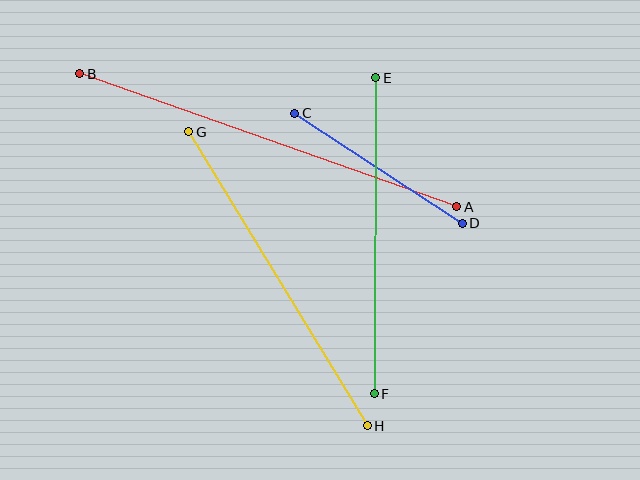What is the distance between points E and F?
The distance is approximately 316 pixels.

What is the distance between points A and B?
The distance is approximately 400 pixels.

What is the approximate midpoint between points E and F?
The midpoint is at approximately (375, 236) pixels.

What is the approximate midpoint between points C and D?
The midpoint is at approximately (379, 168) pixels.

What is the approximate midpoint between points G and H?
The midpoint is at approximately (278, 279) pixels.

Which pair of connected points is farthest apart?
Points A and B are farthest apart.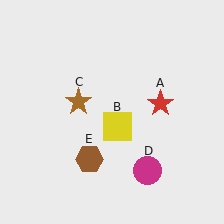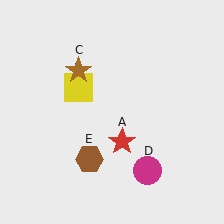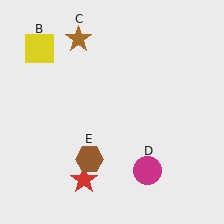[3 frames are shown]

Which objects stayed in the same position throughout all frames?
Magenta circle (object D) and brown hexagon (object E) remained stationary.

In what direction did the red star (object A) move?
The red star (object A) moved down and to the left.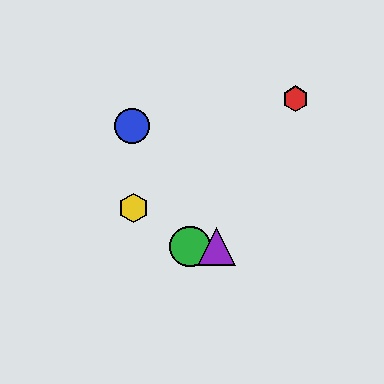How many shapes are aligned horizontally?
2 shapes (the green circle, the purple triangle) are aligned horizontally.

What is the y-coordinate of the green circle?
The green circle is at y≈246.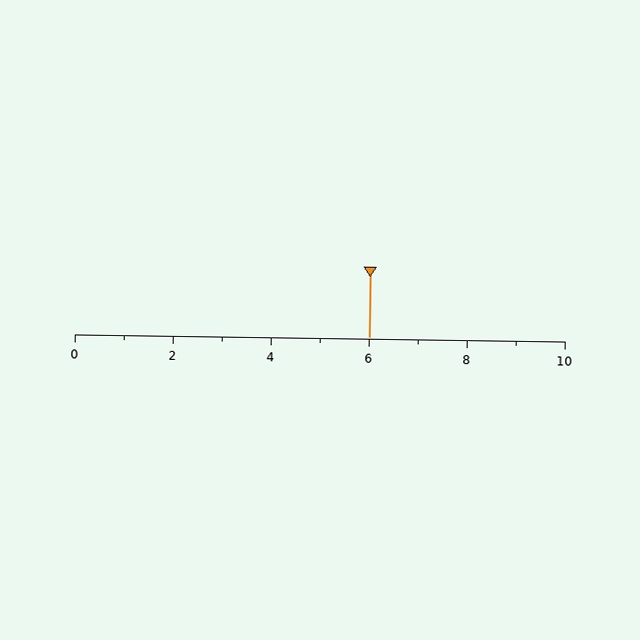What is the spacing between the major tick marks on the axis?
The major ticks are spaced 2 apart.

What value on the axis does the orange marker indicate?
The marker indicates approximately 6.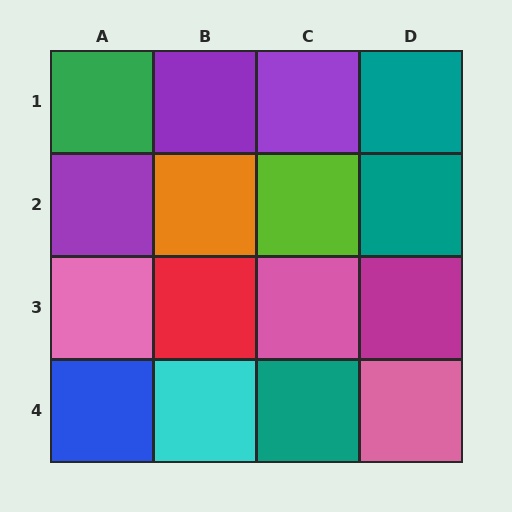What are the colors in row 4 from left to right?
Blue, cyan, teal, pink.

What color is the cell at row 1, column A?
Green.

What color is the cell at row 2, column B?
Orange.